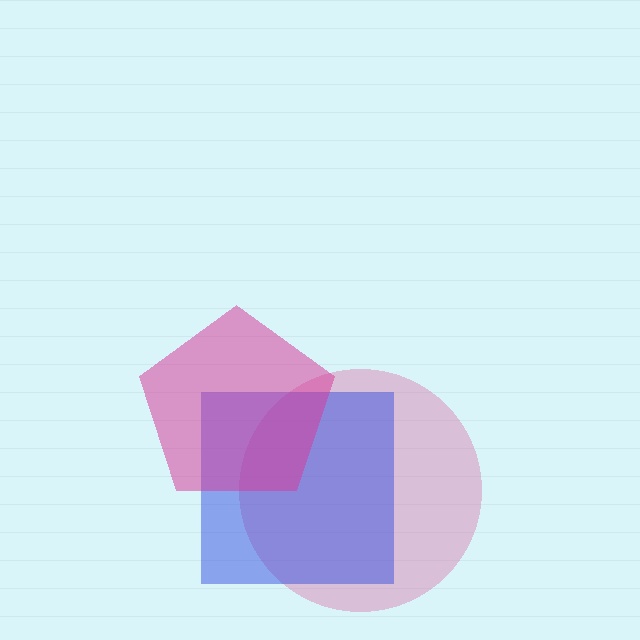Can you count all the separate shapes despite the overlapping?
Yes, there are 3 separate shapes.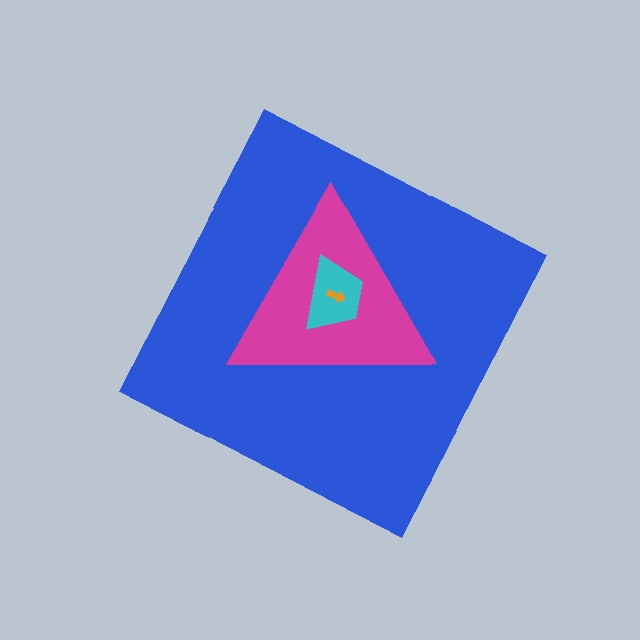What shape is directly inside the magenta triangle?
The cyan trapezoid.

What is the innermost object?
The orange arrow.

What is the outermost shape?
The blue diamond.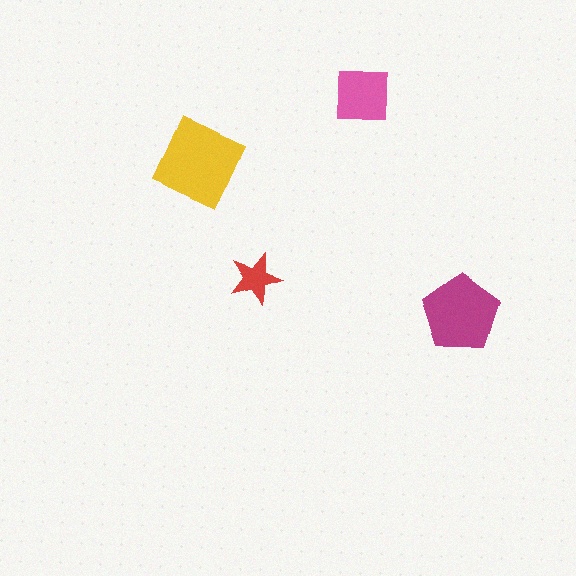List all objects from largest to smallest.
The yellow diamond, the magenta pentagon, the pink square, the red star.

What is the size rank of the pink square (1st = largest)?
3rd.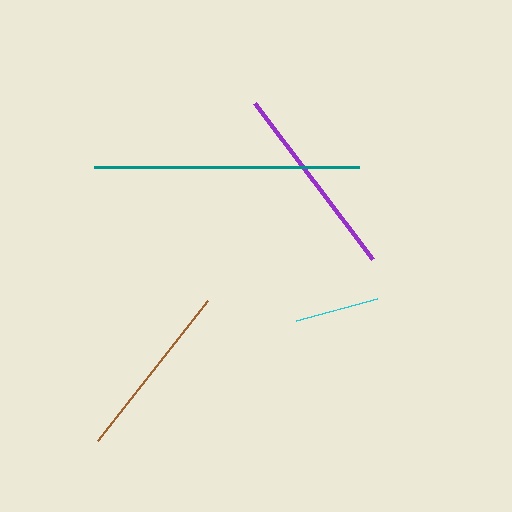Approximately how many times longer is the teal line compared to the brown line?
The teal line is approximately 1.5 times the length of the brown line.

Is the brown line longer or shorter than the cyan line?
The brown line is longer than the cyan line.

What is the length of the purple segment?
The purple segment is approximately 196 pixels long.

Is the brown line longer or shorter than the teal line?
The teal line is longer than the brown line.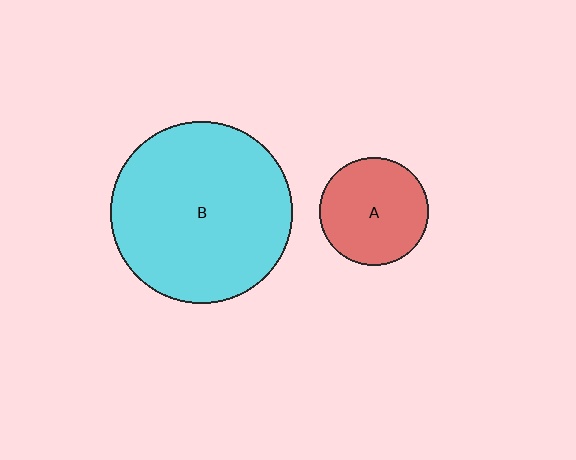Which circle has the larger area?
Circle B (cyan).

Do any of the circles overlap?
No, none of the circles overlap.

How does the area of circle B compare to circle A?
Approximately 2.8 times.